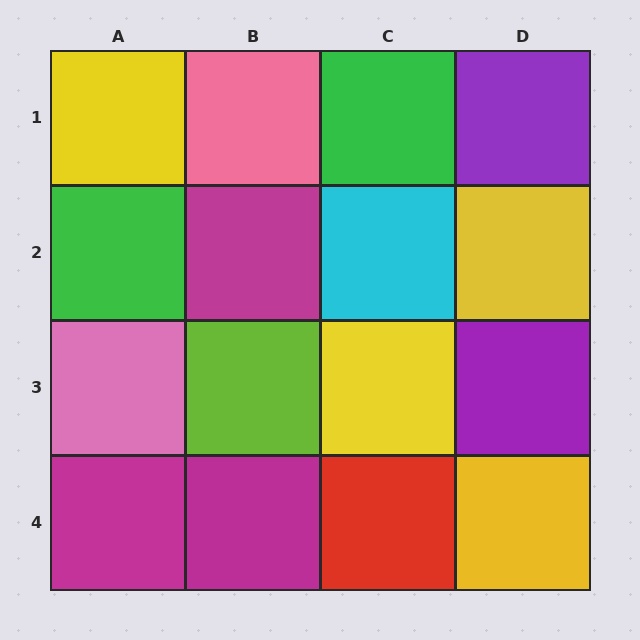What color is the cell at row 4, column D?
Yellow.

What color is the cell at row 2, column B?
Magenta.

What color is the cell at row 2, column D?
Yellow.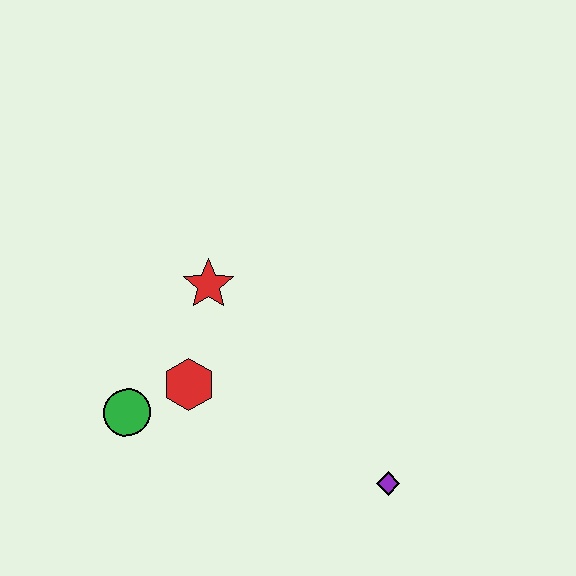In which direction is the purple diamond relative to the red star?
The purple diamond is below the red star.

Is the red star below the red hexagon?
No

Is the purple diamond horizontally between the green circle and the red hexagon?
No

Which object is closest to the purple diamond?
The red hexagon is closest to the purple diamond.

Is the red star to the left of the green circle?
No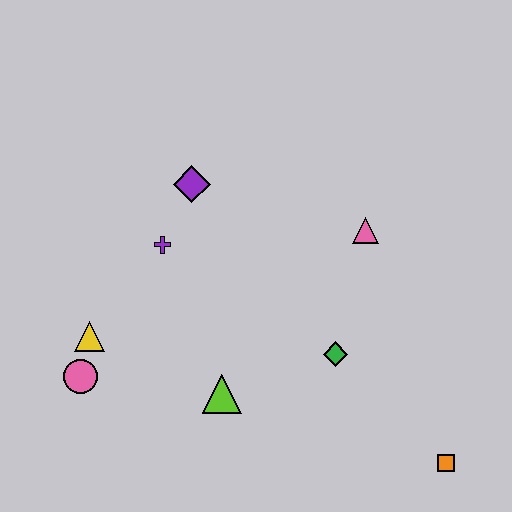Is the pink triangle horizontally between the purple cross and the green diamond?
No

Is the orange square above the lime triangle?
No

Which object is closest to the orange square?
The green diamond is closest to the orange square.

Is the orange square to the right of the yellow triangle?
Yes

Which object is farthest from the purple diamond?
The orange square is farthest from the purple diamond.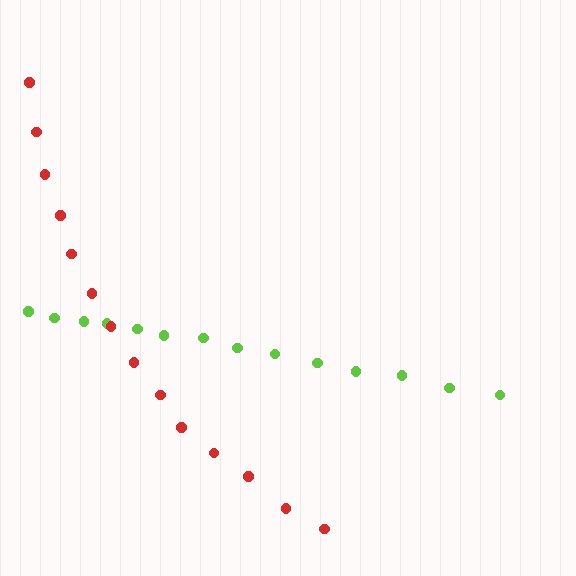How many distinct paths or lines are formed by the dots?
There are 2 distinct paths.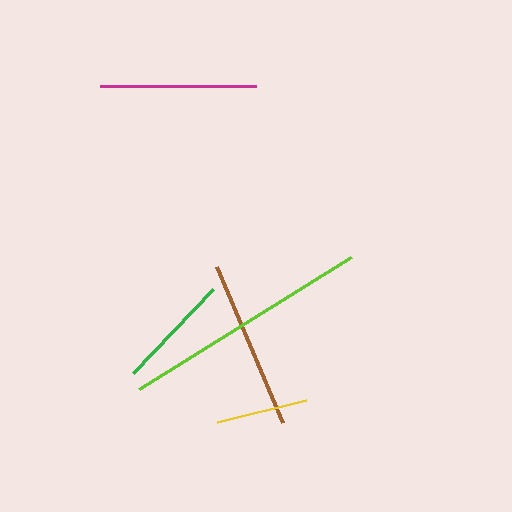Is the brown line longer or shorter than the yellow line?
The brown line is longer than the yellow line.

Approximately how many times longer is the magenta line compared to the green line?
The magenta line is approximately 1.3 times the length of the green line.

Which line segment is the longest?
The lime line is the longest at approximately 250 pixels.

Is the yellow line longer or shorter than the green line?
The green line is longer than the yellow line.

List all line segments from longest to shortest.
From longest to shortest: lime, brown, magenta, green, yellow.